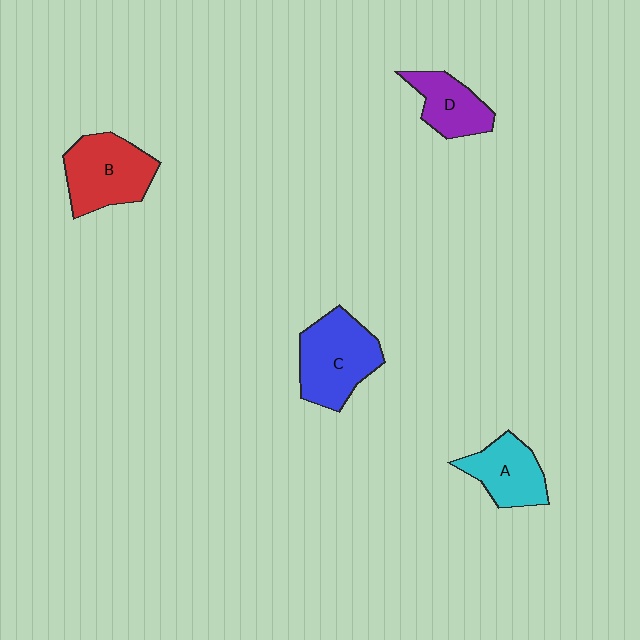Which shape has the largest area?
Shape C (blue).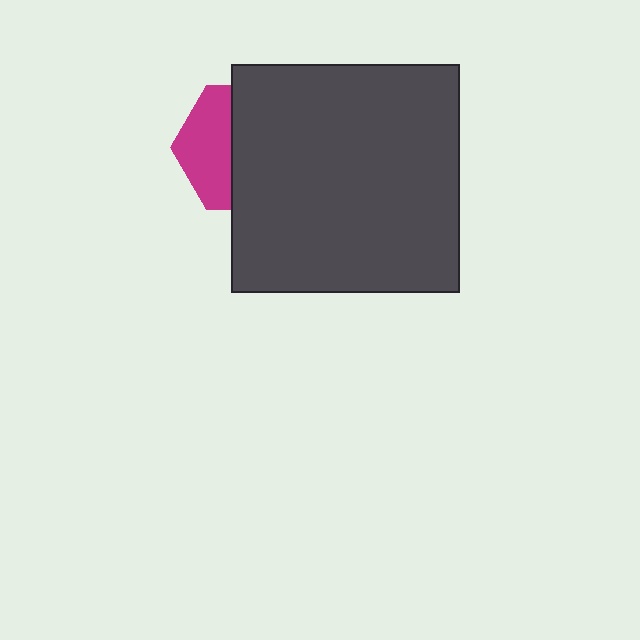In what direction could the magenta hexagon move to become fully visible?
The magenta hexagon could move left. That would shift it out from behind the dark gray square entirely.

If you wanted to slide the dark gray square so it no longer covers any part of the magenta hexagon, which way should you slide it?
Slide it right — that is the most direct way to separate the two shapes.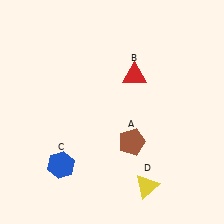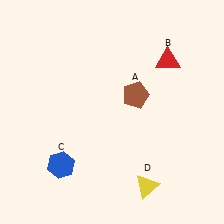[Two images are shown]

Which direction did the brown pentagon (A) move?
The brown pentagon (A) moved up.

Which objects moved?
The objects that moved are: the brown pentagon (A), the red triangle (B).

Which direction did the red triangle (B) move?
The red triangle (B) moved right.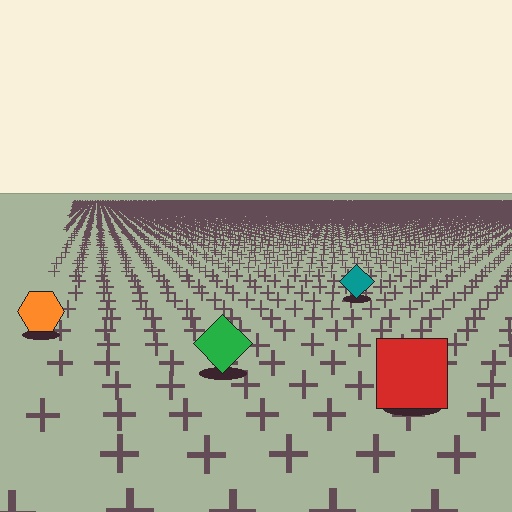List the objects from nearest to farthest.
From nearest to farthest: the red square, the green diamond, the orange hexagon, the teal diamond.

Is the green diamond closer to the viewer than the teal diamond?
Yes. The green diamond is closer — you can tell from the texture gradient: the ground texture is coarser near it.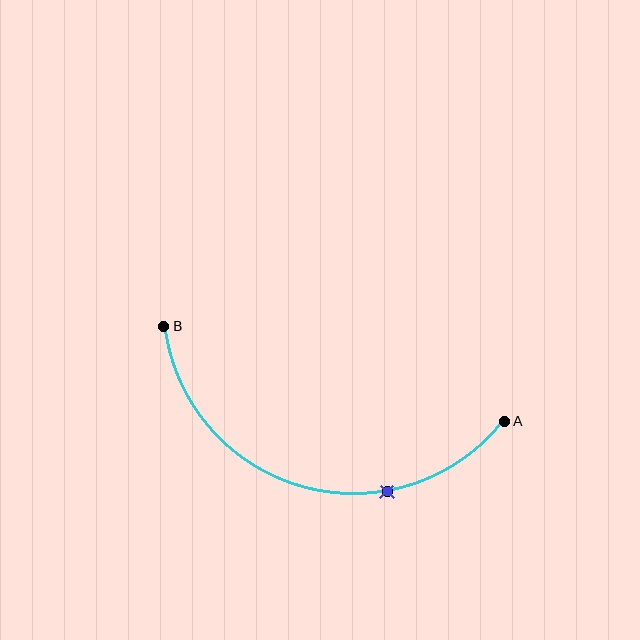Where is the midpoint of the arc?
The arc midpoint is the point on the curve farthest from the straight line joining A and B. It sits below that line.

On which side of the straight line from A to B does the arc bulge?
The arc bulges below the straight line connecting A and B.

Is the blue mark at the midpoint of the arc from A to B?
No. The blue mark lies on the arc but is closer to endpoint A. The arc midpoint would be at the point on the curve equidistant along the arc from both A and B.